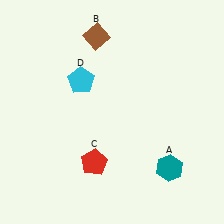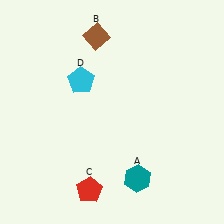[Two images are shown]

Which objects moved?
The objects that moved are: the teal hexagon (A), the red pentagon (C).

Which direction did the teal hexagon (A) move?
The teal hexagon (A) moved left.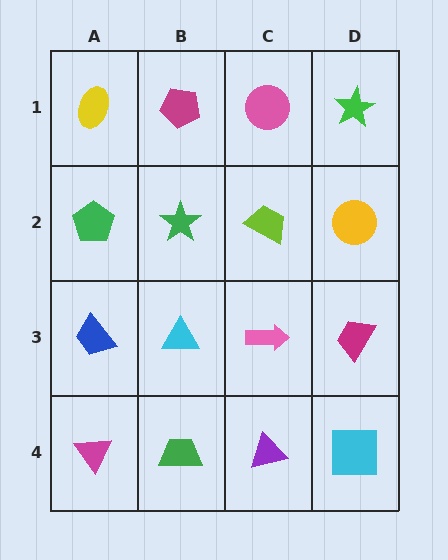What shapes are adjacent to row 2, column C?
A pink circle (row 1, column C), a pink arrow (row 3, column C), a green star (row 2, column B), a yellow circle (row 2, column D).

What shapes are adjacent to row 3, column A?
A green pentagon (row 2, column A), a magenta triangle (row 4, column A), a cyan triangle (row 3, column B).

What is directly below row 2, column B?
A cyan triangle.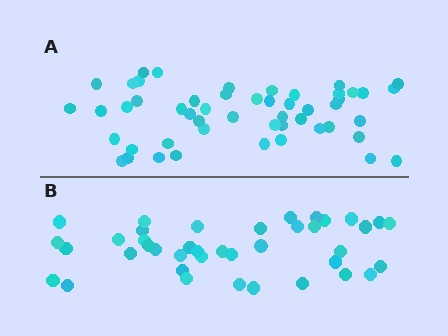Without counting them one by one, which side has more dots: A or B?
Region A (the top region) has more dots.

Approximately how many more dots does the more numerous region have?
Region A has roughly 12 or so more dots than region B.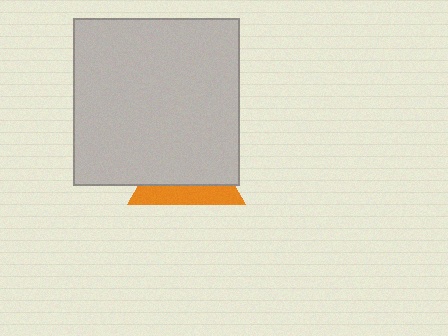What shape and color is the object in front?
The object in front is a light gray square.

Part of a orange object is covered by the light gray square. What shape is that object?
It is a triangle.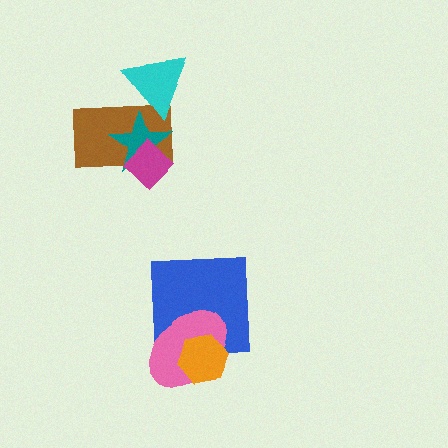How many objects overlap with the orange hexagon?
2 objects overlap with the orange hexagon.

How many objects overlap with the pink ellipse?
2 objects overlap with the pink ellipse.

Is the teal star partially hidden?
Yes, it is partially covered by another shape.